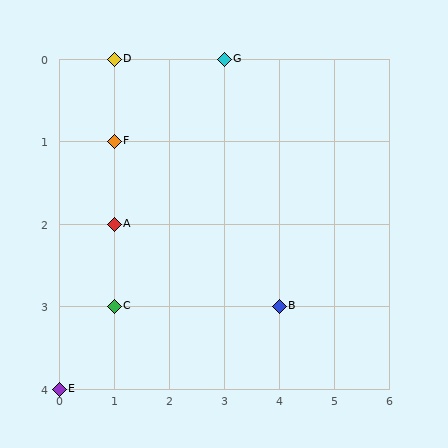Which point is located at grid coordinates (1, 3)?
Point C is at (1, 3).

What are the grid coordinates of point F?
Point F is at grid coordinates (1, 1).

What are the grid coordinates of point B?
Point B is at grid coordinates (4, 3).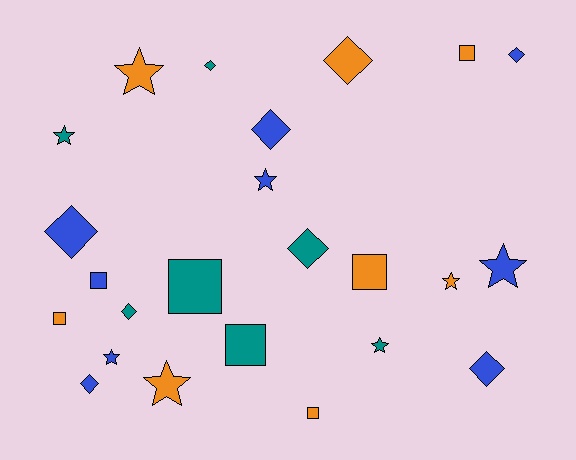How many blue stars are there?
There are 3 blue stars.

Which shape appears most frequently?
Diamond, with 9 objects.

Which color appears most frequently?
Blue, with 9 objects.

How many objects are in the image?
There are 24 objects.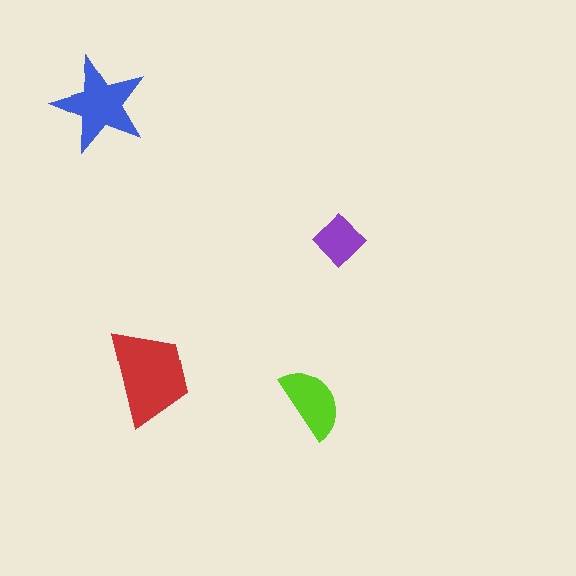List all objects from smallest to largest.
The purple diamond, the lime semicircle, the blue star, the red trapezoid.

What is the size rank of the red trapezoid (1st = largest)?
1st.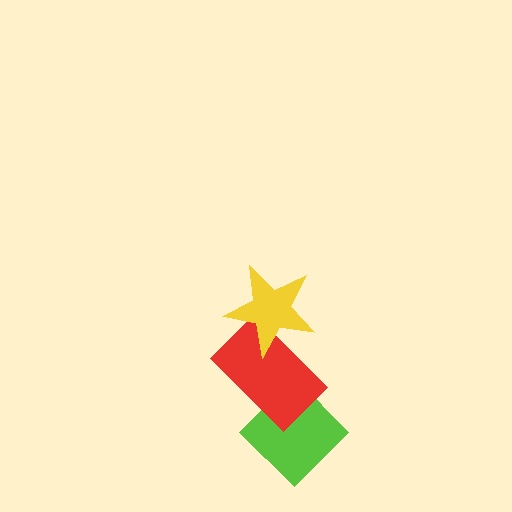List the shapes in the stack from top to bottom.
From top to bottom: the yellow star, the red rectangle, the lime diamond.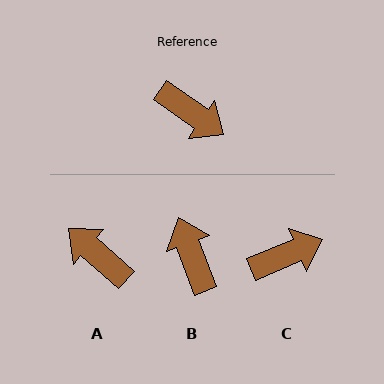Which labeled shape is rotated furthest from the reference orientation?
A, about 174 degrees away.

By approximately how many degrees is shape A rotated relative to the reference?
Approximately 174 degrees counter-clockwise.